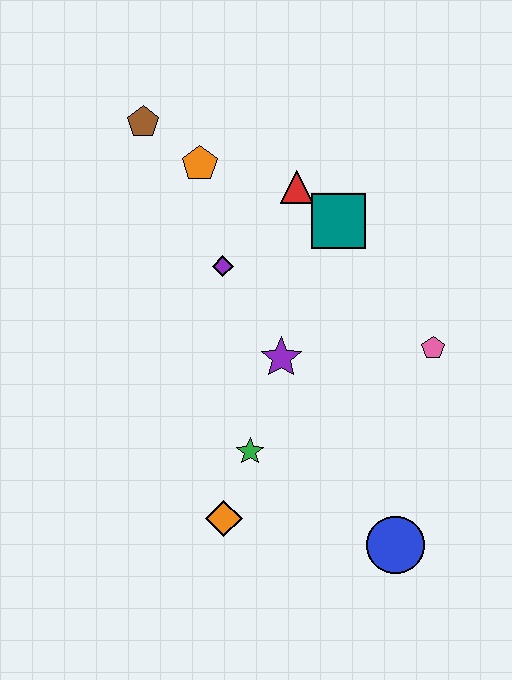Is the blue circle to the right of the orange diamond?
Yes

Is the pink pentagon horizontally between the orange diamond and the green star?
No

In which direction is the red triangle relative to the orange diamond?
The red triangle is above the orange diamond.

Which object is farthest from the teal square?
The blue circle is farthest from the teal square.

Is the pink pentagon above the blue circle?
Yes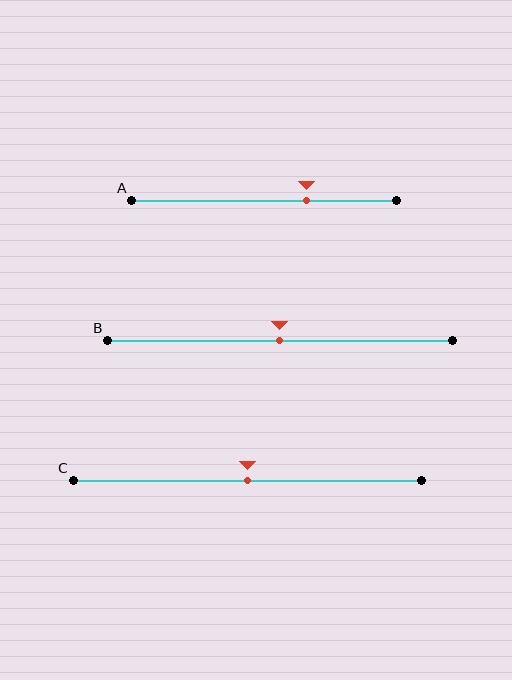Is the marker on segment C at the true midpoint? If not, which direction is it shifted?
Yes, the marker on segment C is at the true midpoint.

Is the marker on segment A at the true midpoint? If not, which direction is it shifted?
No, the marker on segment A is shifted to the right by about 16% of the segment length.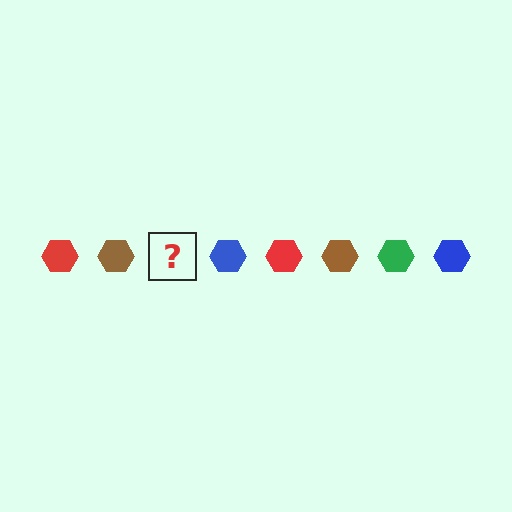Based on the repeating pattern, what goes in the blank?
The blank should be a green hexagon.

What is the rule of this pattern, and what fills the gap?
The rule is that the pattern cycles through red, brown, green, blue hexagons. The gap should be filled with a green hexagon.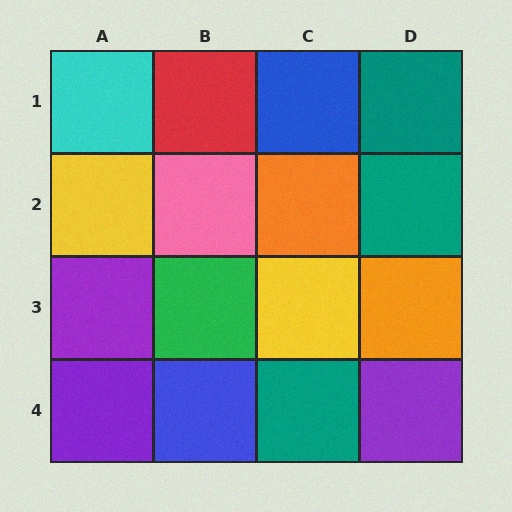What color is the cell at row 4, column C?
Teal.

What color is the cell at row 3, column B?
Green.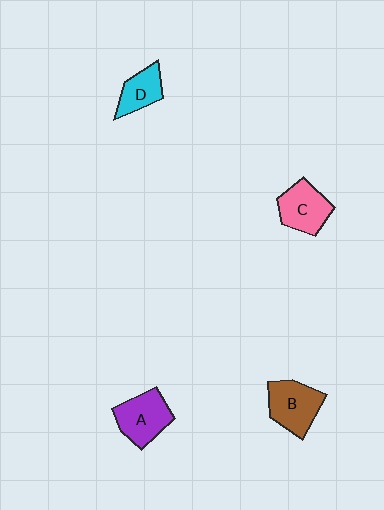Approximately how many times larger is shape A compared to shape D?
Approximately 1.4 times.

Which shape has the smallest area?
Shape D (cyan).